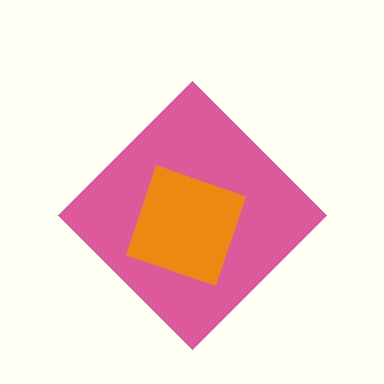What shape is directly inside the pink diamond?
The orange square.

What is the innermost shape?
The orange square.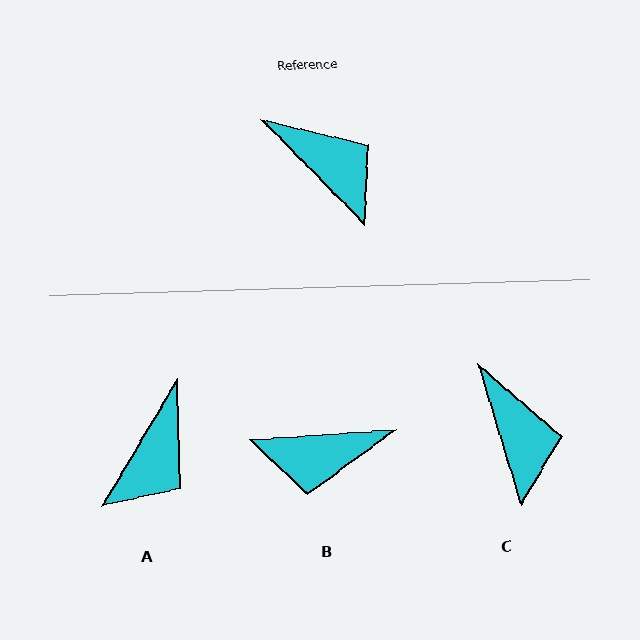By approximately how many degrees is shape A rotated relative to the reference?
Approximately 75 degrees clockwise.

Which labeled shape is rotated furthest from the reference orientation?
B, about 131 degrees away.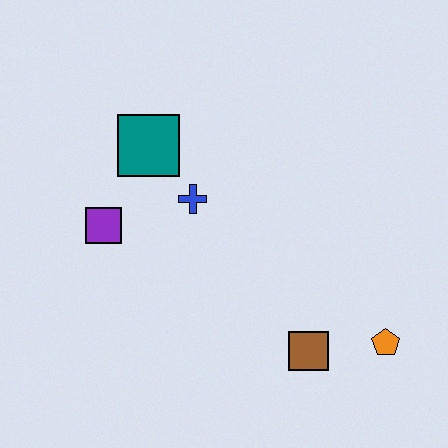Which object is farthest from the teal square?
The orange pentagon is farthest from the teal square.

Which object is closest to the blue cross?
The teal square is closest to the blue cross.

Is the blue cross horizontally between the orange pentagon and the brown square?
No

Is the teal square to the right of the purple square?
Yes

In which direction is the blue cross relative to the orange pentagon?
The blue cross is to the left of the orange pentagon.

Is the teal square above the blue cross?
Yes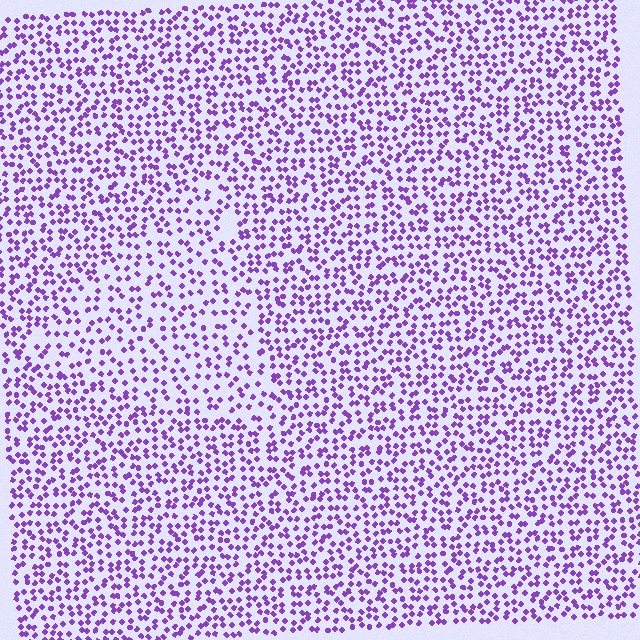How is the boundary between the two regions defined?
The boundary is defined by a change in element density (approximately 1.5x ratio). All elements are the same color, size, and shape.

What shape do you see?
I see a triangle.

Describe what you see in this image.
The image contains small purple elements arranged at two different densities. A triangle-shaped region is visible where the elements are less densely packed than the surrounding area.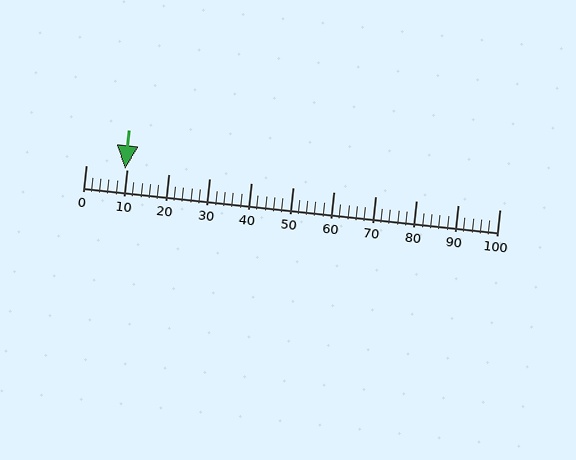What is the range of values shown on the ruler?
The ruler shows values from 0 to 100.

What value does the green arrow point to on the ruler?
The green arrow points to approximately 10.